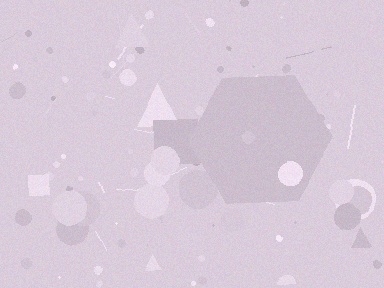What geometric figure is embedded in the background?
A hexagon is embedded in the background.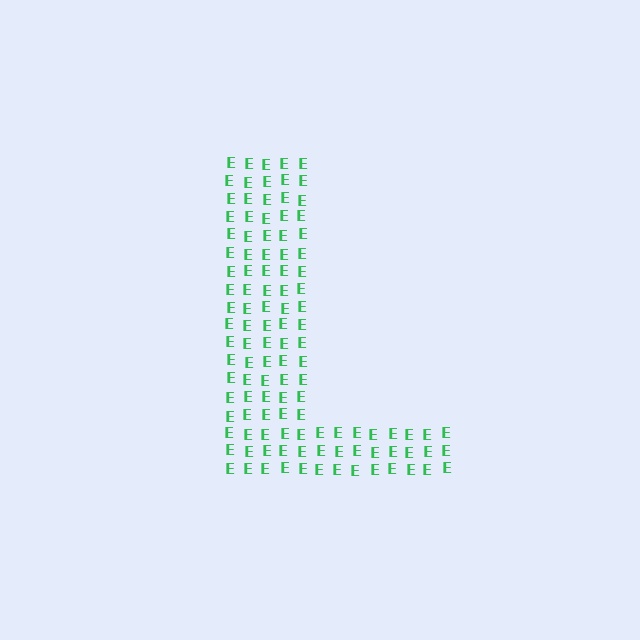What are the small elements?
The small elements are letter E's.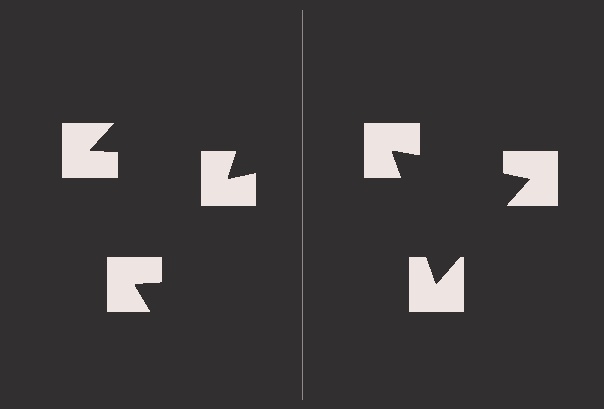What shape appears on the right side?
An illusory triangle.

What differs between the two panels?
The notched squares are positioned identically on both sides; only the wedge orientations differ. On the right they align to a triangle; on the left they are misaligned.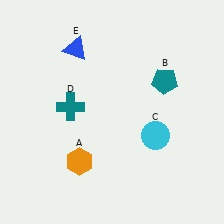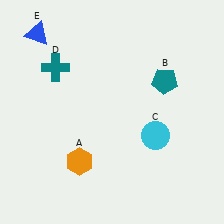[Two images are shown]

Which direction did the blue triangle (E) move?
The blue triangle (E) moved left.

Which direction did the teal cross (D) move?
The teal cross (D) moved up.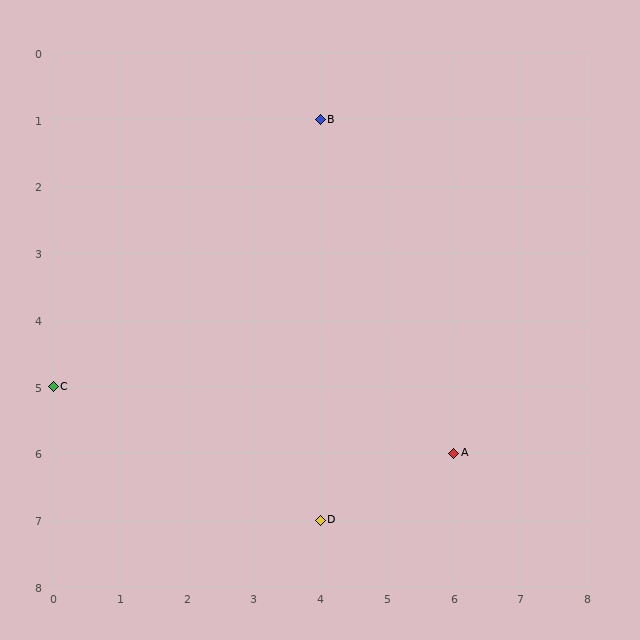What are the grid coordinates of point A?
Point A is at grid coordinates (6, 6).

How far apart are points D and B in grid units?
Points D and B are 6 rows apart.